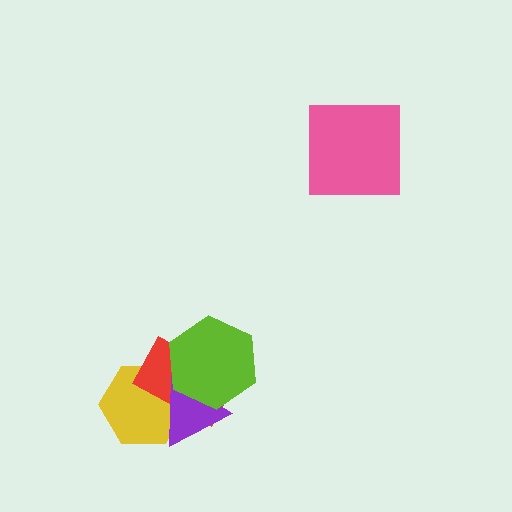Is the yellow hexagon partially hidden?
Yes, it is partially covered by another shape.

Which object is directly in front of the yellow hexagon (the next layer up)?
The red rectangle is directly in front of the yellow hexagon.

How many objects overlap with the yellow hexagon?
3 objects overlap with the yellow hexagon.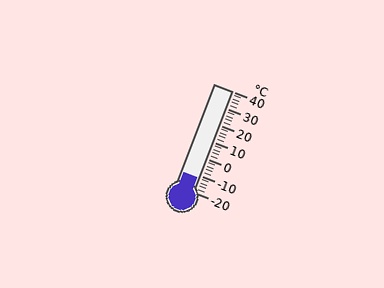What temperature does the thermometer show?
The thermometer shows approximately -12°C.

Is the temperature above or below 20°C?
The temperature is below 20°C.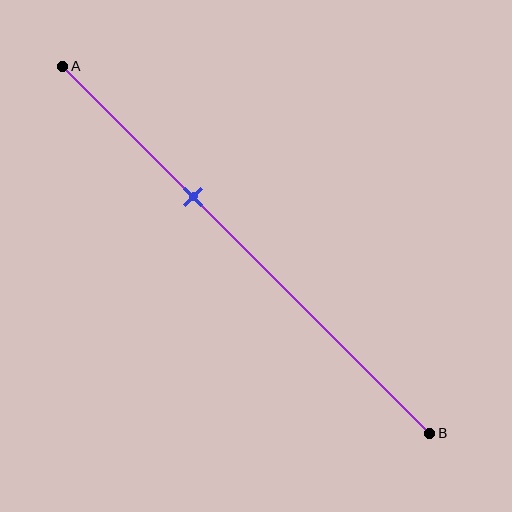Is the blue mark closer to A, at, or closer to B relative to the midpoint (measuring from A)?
The blue mark is closer to point A than the midpoint of segment AB.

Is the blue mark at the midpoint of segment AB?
No, the mark is at about 35% from A, not at the 50% midpoint.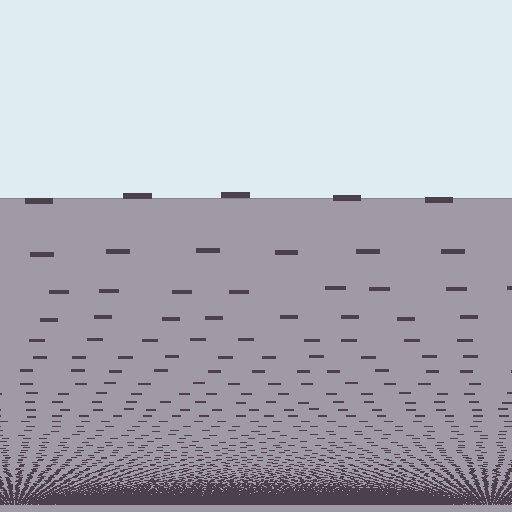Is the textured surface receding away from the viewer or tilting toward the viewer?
The surface appears to tilt toward the viewer. Texture elements get larger and sparser toward the top.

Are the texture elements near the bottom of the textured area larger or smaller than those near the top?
Smaller. The gradient is inverted — elements near the bottom are smaller and denser.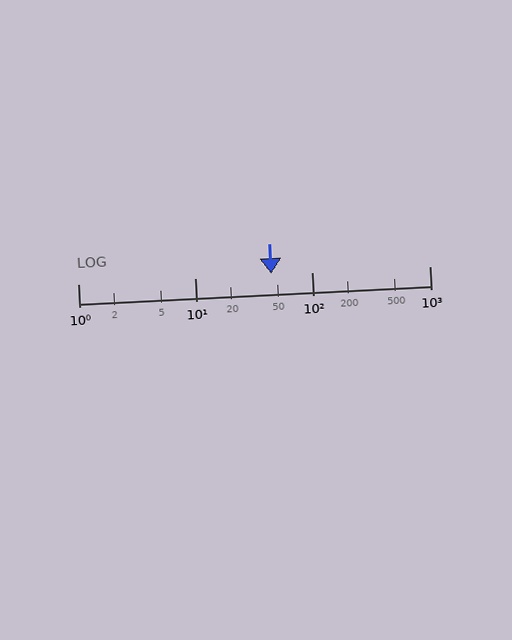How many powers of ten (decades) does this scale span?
The scale spans 3 decades, from 1 to 1000.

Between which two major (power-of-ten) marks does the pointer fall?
The pointer is between 10 and 100.